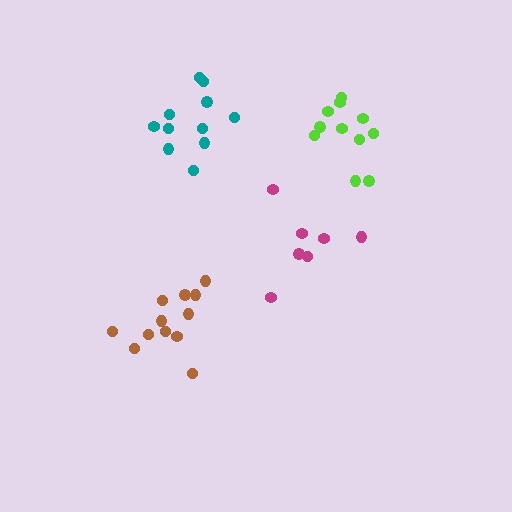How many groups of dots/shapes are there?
There are 4 groups.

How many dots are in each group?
Group 1: 7 dots, Group 2: 12 dots, Group 3: 11 dots, Group 4: 11 dots (41 total).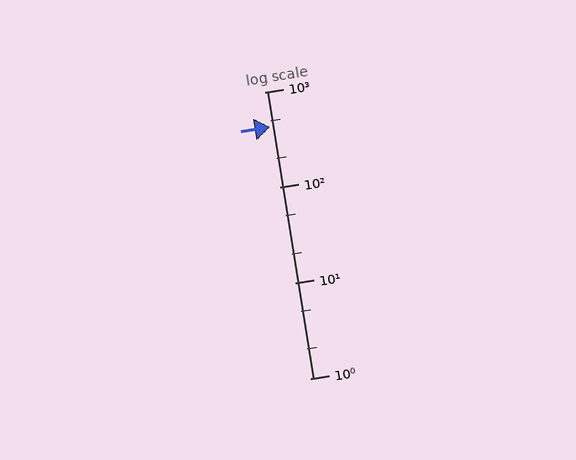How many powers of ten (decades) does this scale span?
The scale spans 3 decades, from 1 to 1000.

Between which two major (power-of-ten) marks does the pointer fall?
The pointer is between 100 and 1000.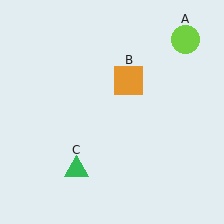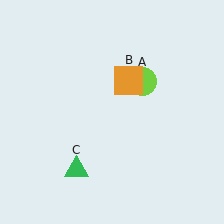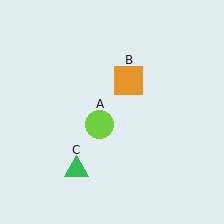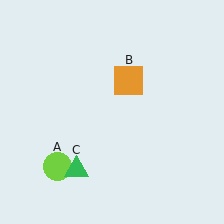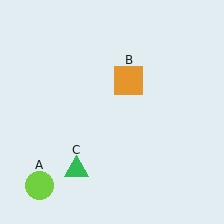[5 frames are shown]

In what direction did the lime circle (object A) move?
The lime circle (object A) moved down and to the left.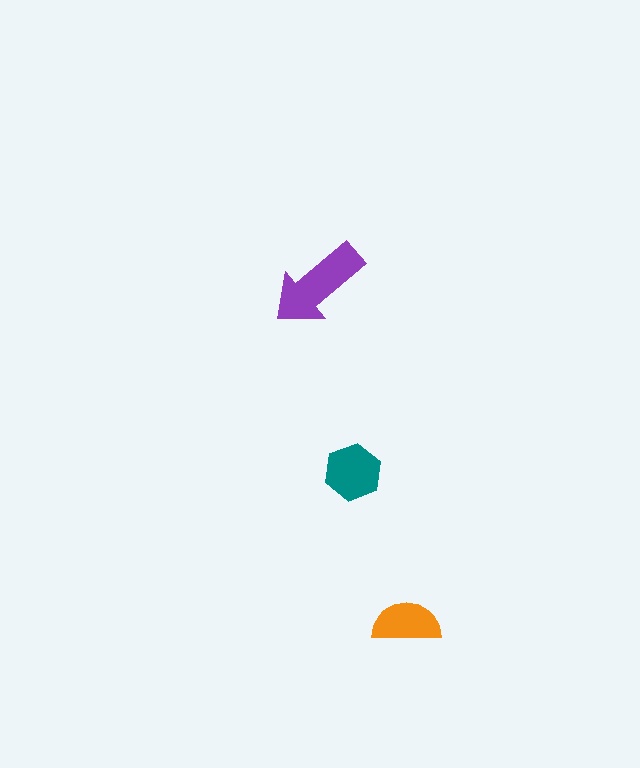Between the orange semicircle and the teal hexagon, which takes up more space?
The teal hexagon.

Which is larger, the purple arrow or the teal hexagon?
The purple arrow.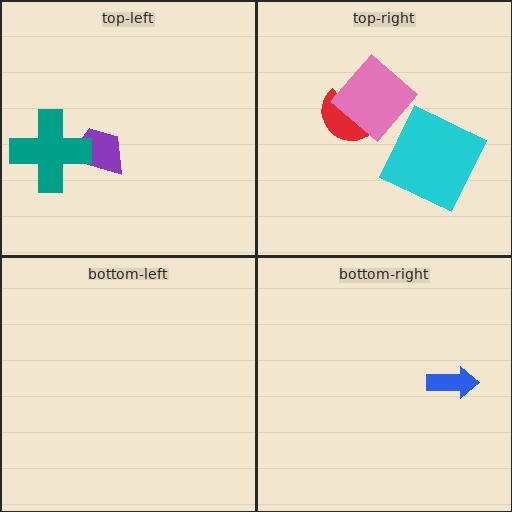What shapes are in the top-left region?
The purple trapezoid, the teal cross.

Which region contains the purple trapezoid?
The top-left region.